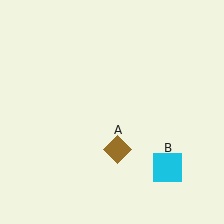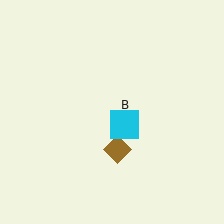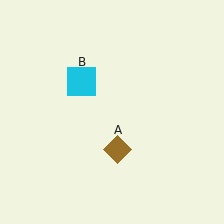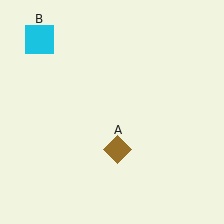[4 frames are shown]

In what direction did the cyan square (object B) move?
The cyan square (object B) moved up and to the left.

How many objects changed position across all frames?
1 object changed position: cyan square (object B).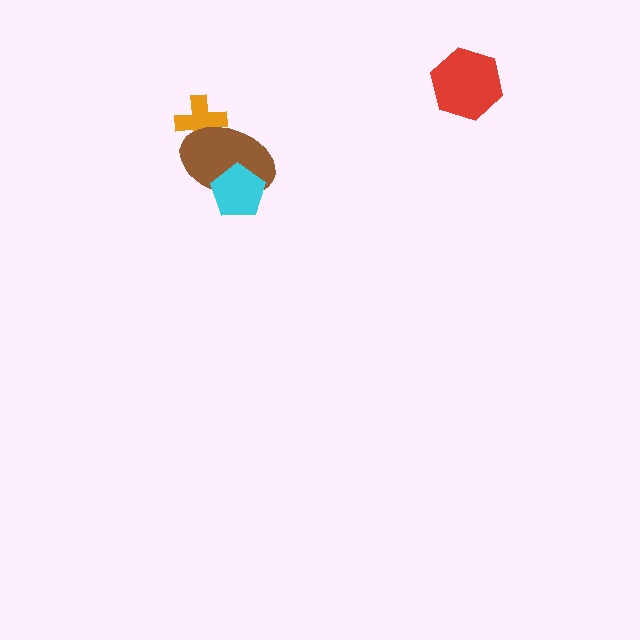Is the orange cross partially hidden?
Yes, it is partially covered by another shape.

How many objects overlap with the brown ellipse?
2 objects overlap with the brown ellipse.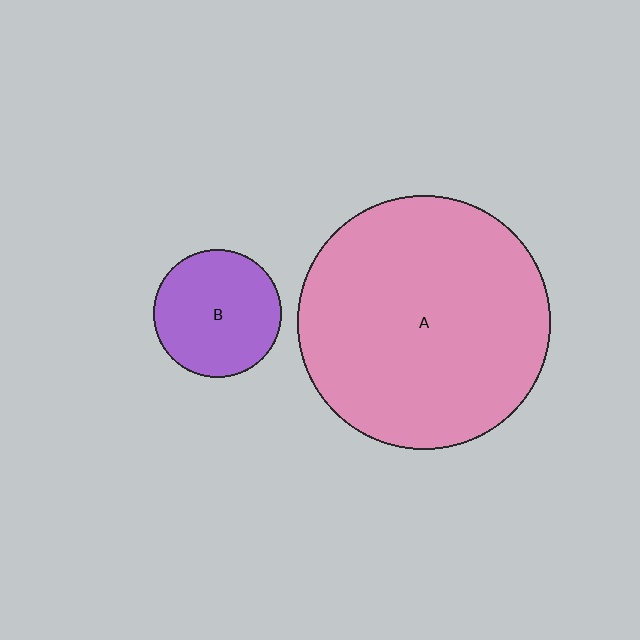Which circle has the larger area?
Circle A (pink).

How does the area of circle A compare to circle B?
Approximately 3.9 times.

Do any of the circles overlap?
No, none of the circles overlap.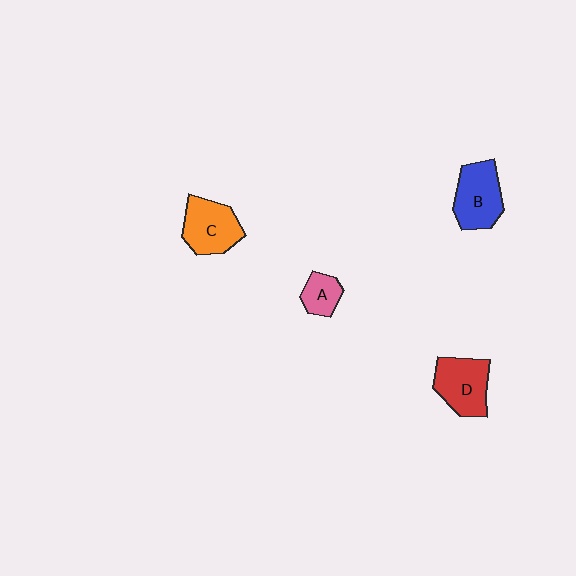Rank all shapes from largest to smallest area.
From largest to smallest: B (blue), D (red), C (orange), A (pink).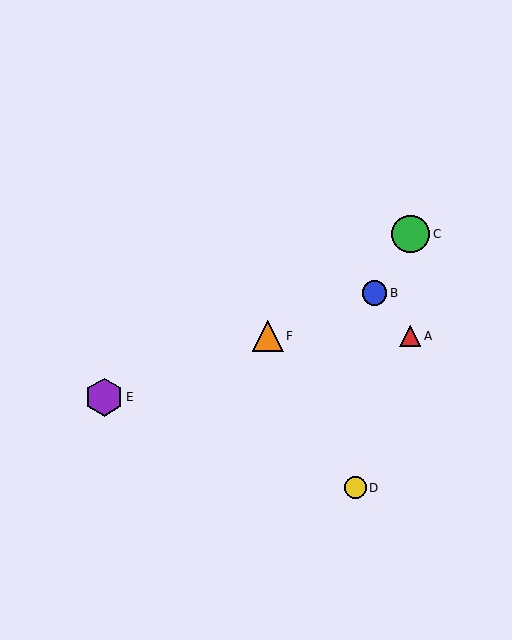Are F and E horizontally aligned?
No, F is at y≈336 and E is at y≈397.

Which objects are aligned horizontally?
Objects A, F are aligned horizontally.